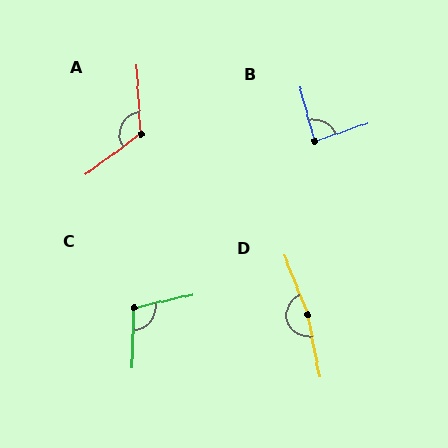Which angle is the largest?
D, at approximately 169 degrees.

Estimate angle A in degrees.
Approximately 123 degrees.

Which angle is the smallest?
B, at approximately 86 degrees.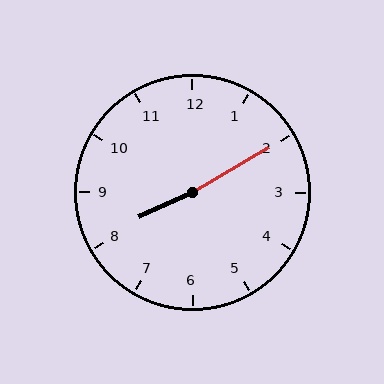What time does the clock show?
8:10.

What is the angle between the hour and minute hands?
Approximately 175 degrees.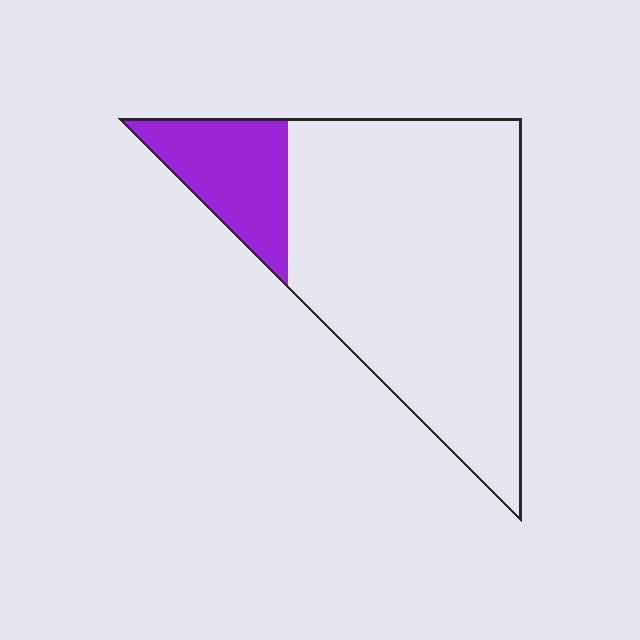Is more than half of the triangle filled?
No.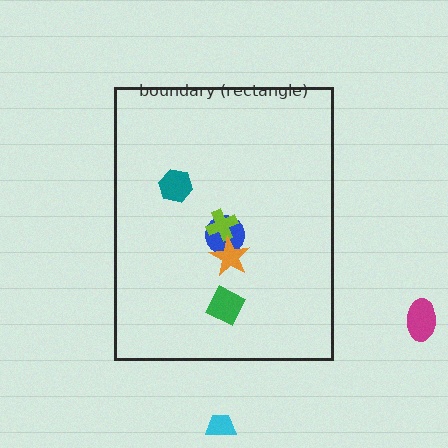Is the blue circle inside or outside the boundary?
Inside.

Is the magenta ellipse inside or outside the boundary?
Outside.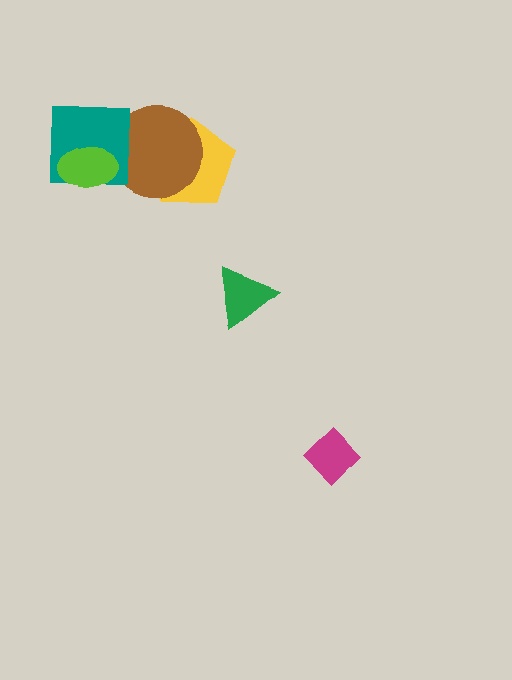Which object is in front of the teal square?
The lime ellipse is in front of the teal square.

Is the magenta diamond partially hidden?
No, no other shape covers it.